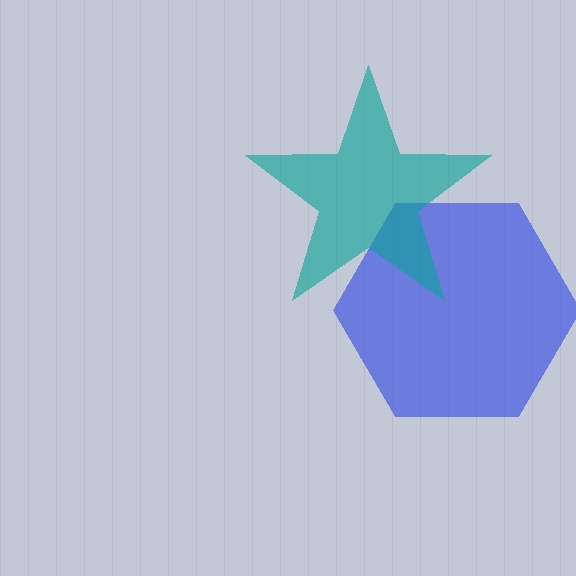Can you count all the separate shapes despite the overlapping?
Yes, there are 2 separate shapes.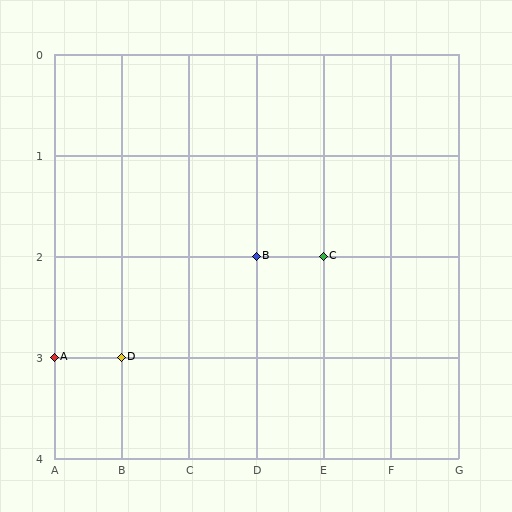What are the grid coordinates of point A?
Point A is at grid coordinates (A, 3).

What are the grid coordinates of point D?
Point D is at grid coordinates (B, 3).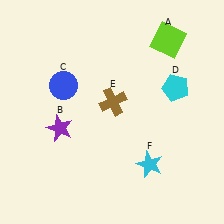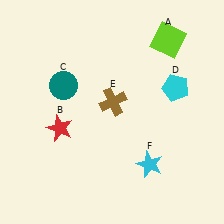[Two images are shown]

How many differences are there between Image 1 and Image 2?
There are 2 differences between the two images.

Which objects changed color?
B changed from purple to red. C changed from blue to teal.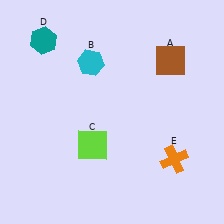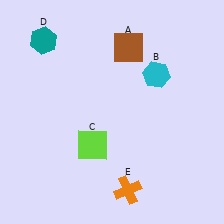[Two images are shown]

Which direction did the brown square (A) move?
The brown square (A) moved left.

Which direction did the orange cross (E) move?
The orange cross (E) moved left.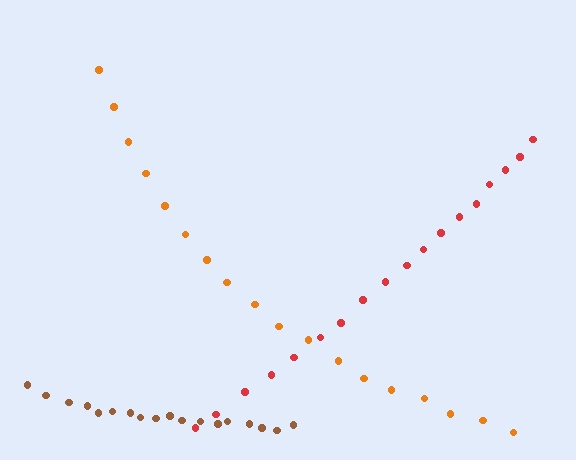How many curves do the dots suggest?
There are 3 distinct paths.